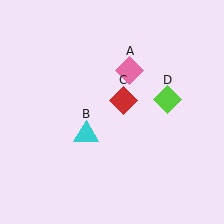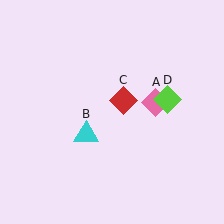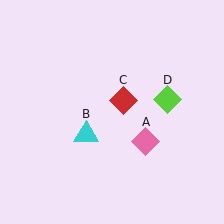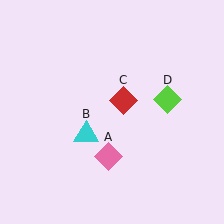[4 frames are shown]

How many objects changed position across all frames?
1 object changed position: pink diamond (object A).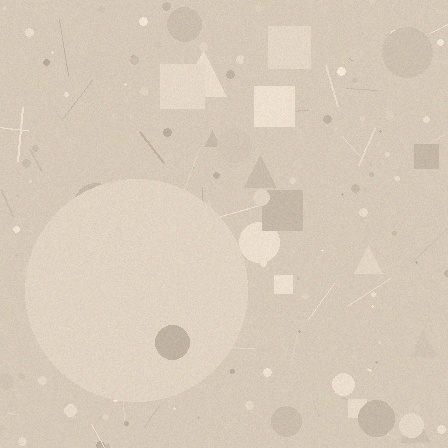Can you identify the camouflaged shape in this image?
The camouflaged shape is a circle.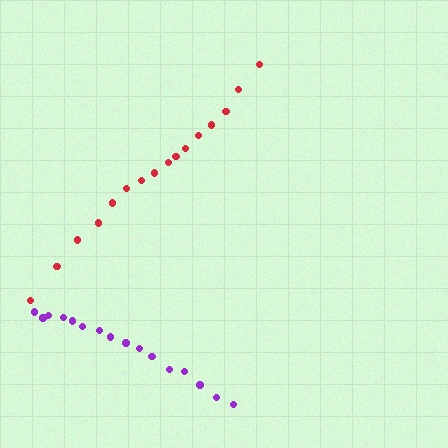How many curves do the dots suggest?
There are 2 distinct paths.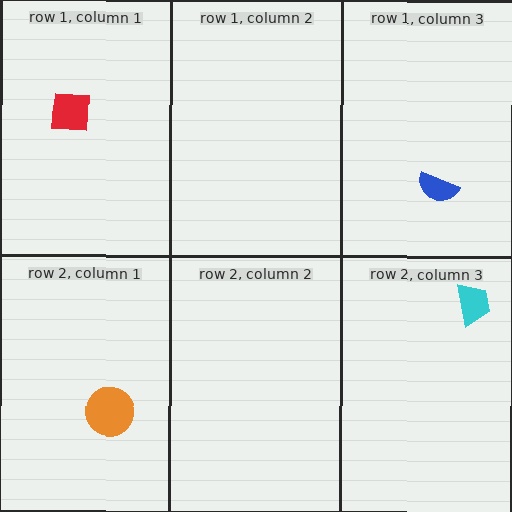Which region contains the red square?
The row 1, column 1 region.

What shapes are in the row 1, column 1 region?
The red square.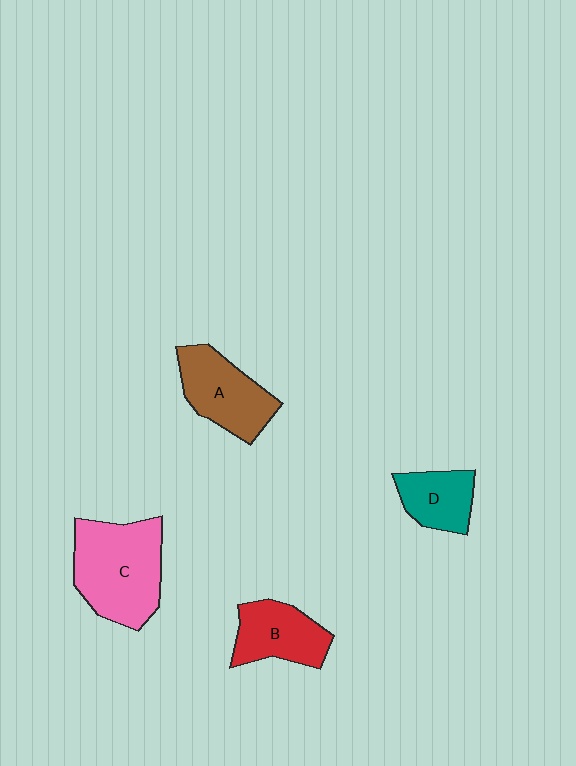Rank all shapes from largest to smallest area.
From largest to smallest: C (pink), A (brown), B (red), D (teal).